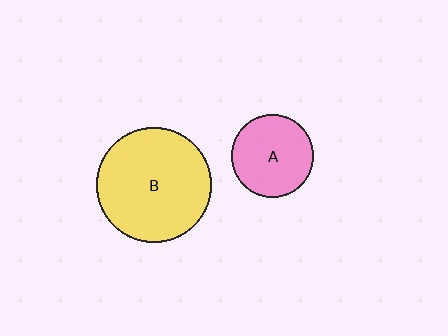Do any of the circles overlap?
No, none of the circles overlap.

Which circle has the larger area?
Circle B (yellow).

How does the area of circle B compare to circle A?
Approximately 2.0 times.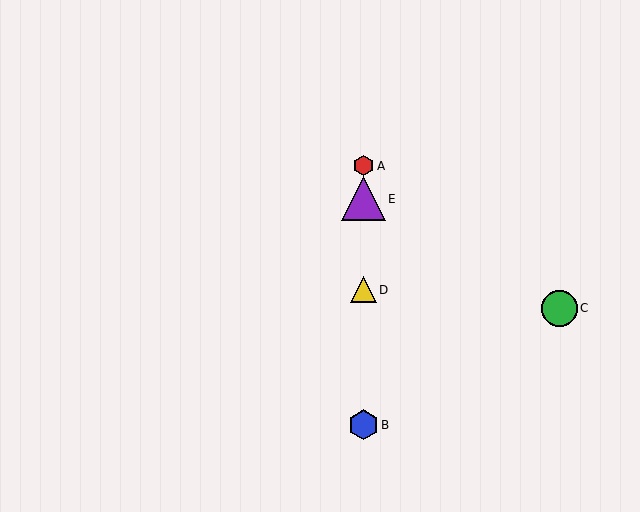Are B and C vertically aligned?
No, B is at x≈363 and C is at x≈559.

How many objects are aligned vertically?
4 objects (A, B, D, E) are aligned vertically.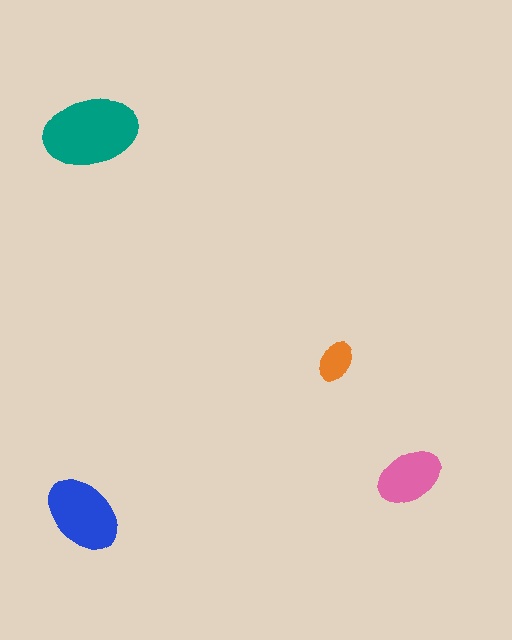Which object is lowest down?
The blue ellipse is bottommost.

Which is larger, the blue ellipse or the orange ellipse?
The blue one.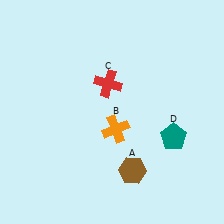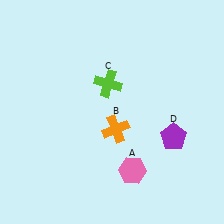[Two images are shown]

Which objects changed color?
A changed from brown to pink. C changed from red to lime. D changed from teal to purple.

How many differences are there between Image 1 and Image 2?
There are 3 differences between the two images.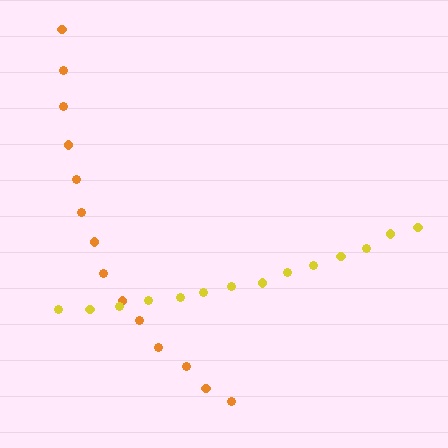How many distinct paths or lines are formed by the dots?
There are 2 distinct paths.